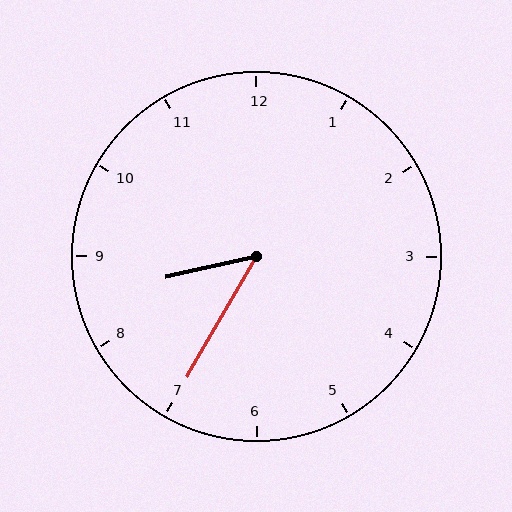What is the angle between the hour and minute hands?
Approximately 48 degrees.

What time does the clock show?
8:35.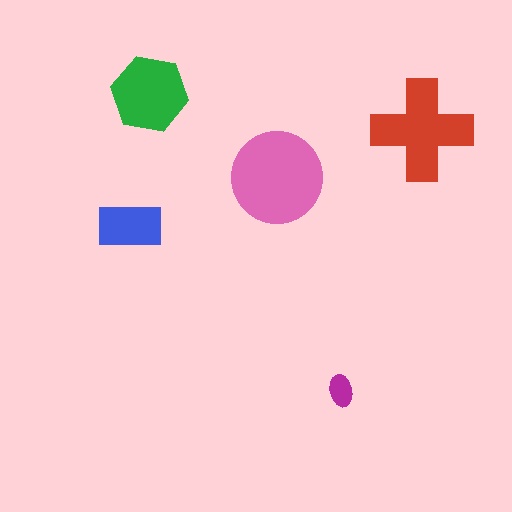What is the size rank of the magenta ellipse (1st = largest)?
5th.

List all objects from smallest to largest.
The magenta ellipse, the blue rectangle, the green hexagon, the red cross, the pink circle.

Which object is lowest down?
The magenta ellipse is bottommost.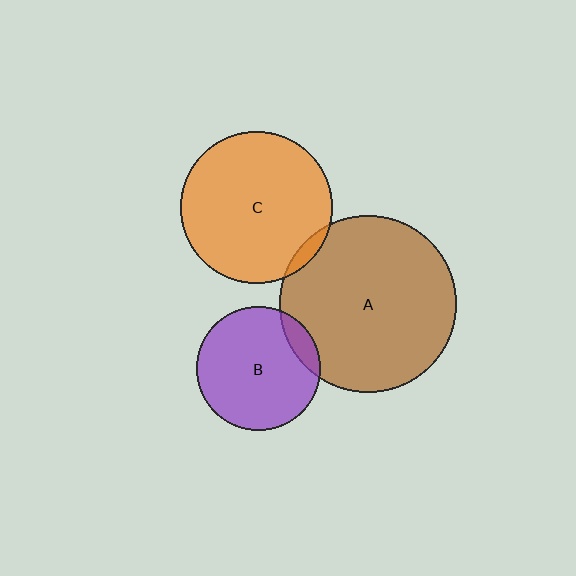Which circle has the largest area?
Circle A (brown).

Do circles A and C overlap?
Yes.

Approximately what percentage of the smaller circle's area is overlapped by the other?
Approximately 5%.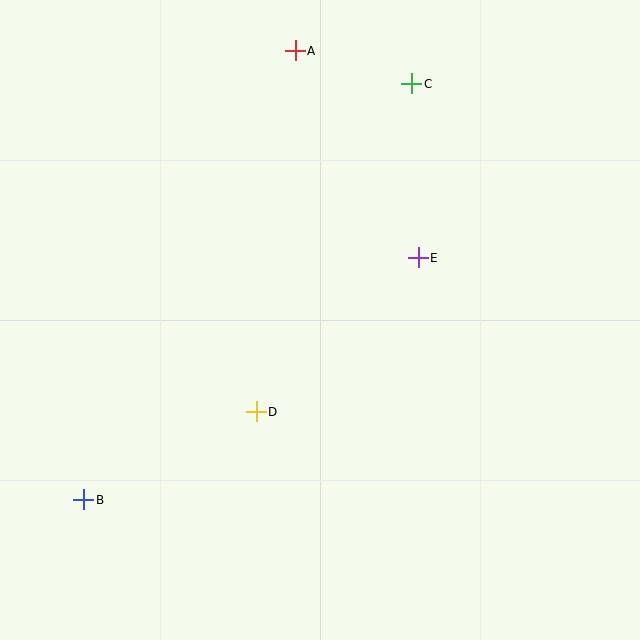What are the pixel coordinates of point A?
Point A is at (295, 51).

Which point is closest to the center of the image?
Point D at (256, 412) is closest to the center.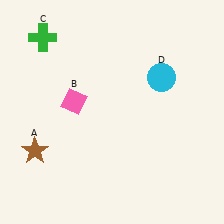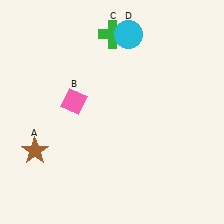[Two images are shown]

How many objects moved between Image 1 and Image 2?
2 objects moved between the two images.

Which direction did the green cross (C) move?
The green cross (C) moved right.